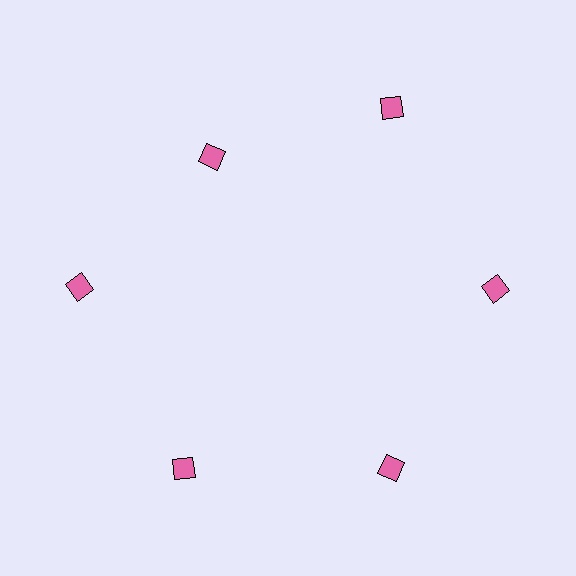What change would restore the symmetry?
The symmetry would be restored by moving it outward, back onto the ring so that all 6 diamonds sit at equal angles and equal distance from the center.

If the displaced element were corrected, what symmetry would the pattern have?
It would have 6-fold rotational symmetry — the pattern would map onto itself every 60 degrees.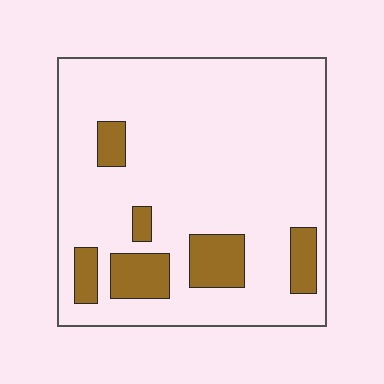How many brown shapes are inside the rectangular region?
6.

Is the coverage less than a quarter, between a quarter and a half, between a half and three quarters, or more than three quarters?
Less than a quarter.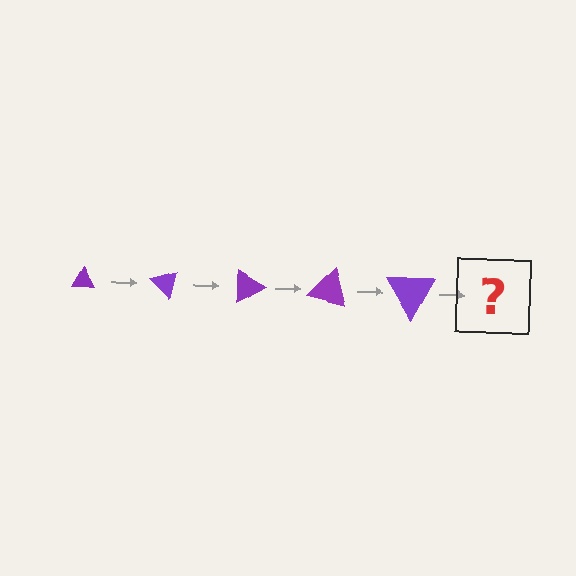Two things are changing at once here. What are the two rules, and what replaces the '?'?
The two rules are that the triangle grows larger each step and it rotates 45 degrees each step. The '?' should be a triangle, larger than the previous one and rotated 225 degrees from the start.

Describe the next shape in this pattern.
It should be a triangle, larger than the previous one and rotated 225 degrees from the start.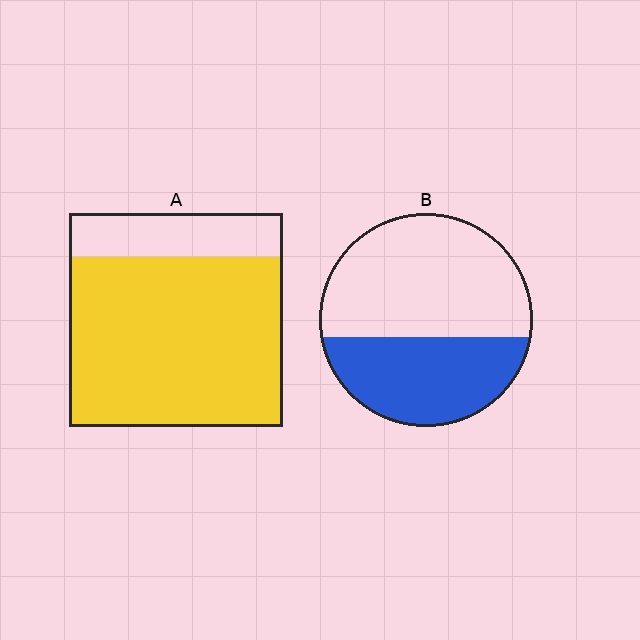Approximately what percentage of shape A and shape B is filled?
A is approximately 80% and B is approximately 40%.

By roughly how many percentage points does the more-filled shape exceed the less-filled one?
By roughly 40 percentage points (A over B).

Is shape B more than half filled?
No.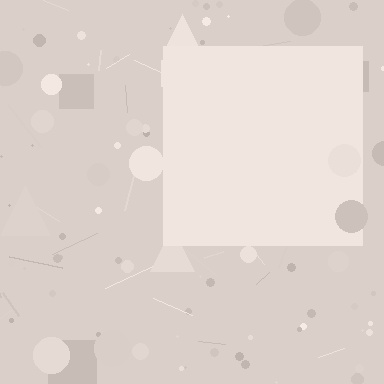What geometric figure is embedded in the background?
A square is embedded in the background.